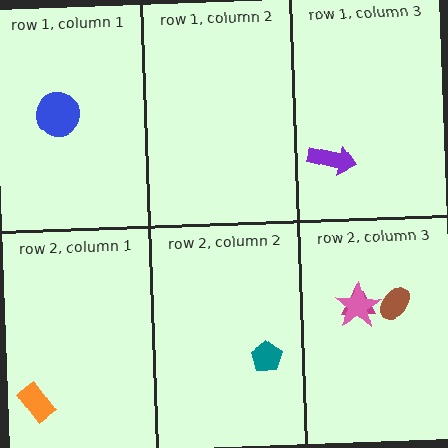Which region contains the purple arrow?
The row 1, column 3 region.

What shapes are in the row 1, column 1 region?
The blue circle.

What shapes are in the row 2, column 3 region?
The magenta triangle, the brown ellipse, the pink star.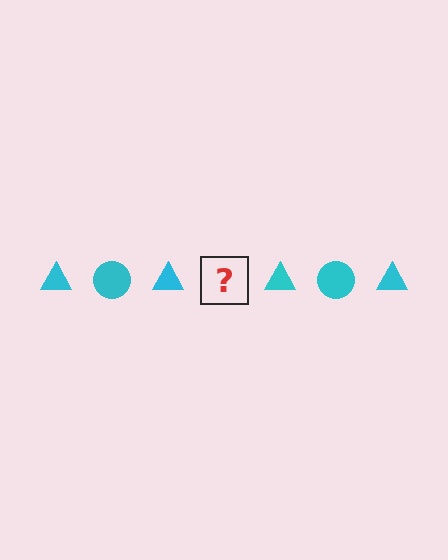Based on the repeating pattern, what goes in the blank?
The blank should be a cyan circle.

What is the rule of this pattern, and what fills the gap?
The rule is that the pattern cycles through triangle, circle shapes in cyan. The gap should be filled with a cyan circle.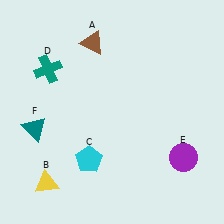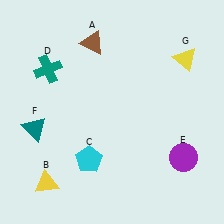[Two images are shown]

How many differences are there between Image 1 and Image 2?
There is 1 difference between the two images.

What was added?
A yellow triangle (G) was added in Image 2.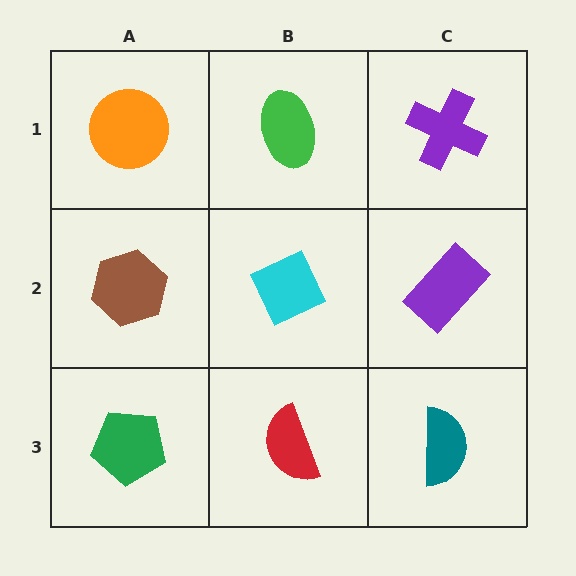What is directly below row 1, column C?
A purple rectangle.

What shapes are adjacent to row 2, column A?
An orange circle (row 1, column A), a green pentagon (row 3, column A), a cyan diamond (row 2, column B).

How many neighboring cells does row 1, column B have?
3.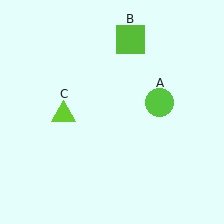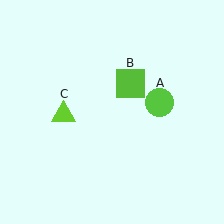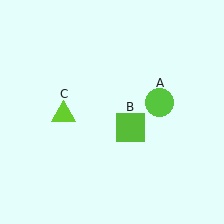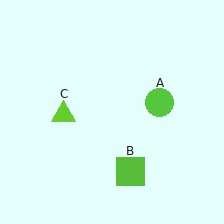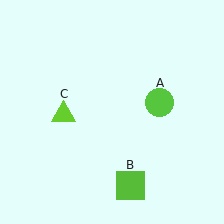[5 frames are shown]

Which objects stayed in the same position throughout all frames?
Lime circle (object A) and lime triangle (object C) remained stationary.